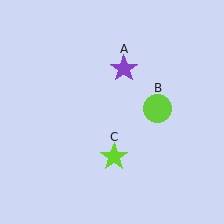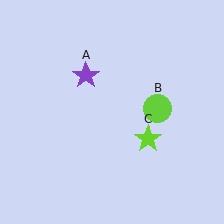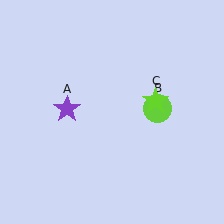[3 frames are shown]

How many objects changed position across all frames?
2 objects changed position: purple star (object A), lime star (object C).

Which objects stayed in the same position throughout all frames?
Lime circle (object B) remained stationary.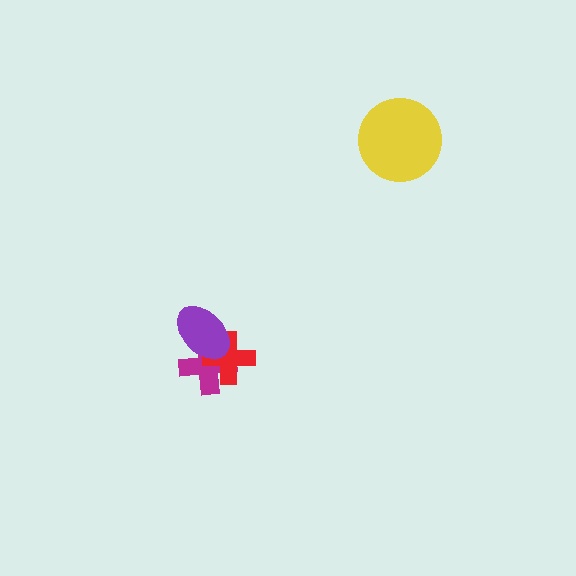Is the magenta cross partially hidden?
Yes, it is partially covered by another shape.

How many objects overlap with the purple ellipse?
2 objects overlap with the purple ellipse.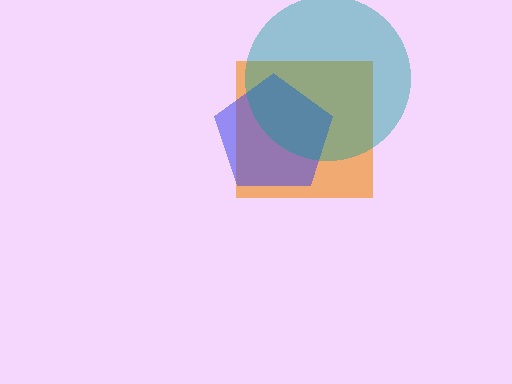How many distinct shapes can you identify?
There are 3 distinct shapes: an orange square, a blue pentagon, a teal circle.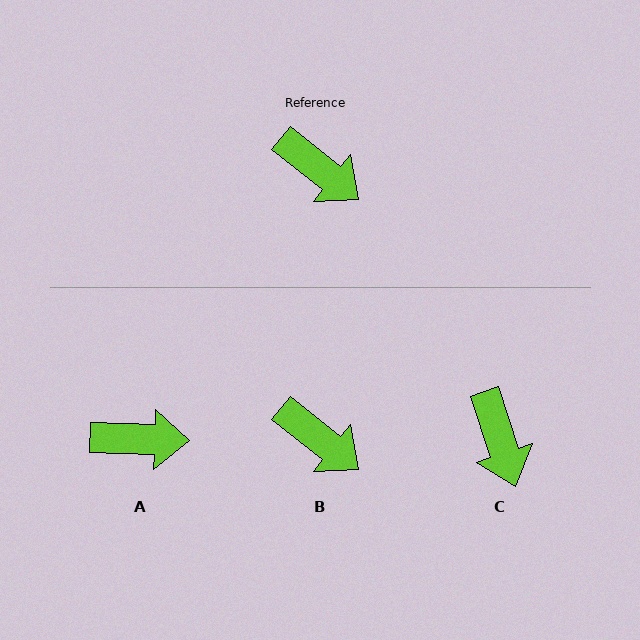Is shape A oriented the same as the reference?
No, it is off by about 37 degrees.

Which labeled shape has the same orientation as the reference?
B.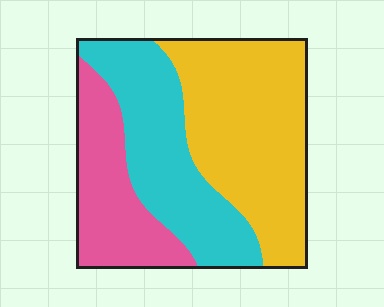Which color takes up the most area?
Yellow, at roughly 45%.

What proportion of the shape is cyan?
Cyan takes up about one third (1/3) of the shape.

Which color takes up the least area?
Pink, at roughly 25%.